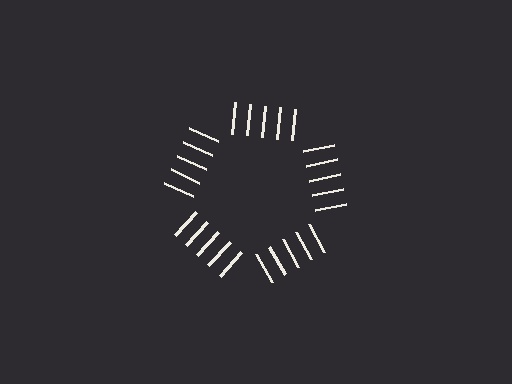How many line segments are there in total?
25 — 5 along each of the 5 edges.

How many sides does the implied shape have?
5 sides — the line-ends trace a pentagon.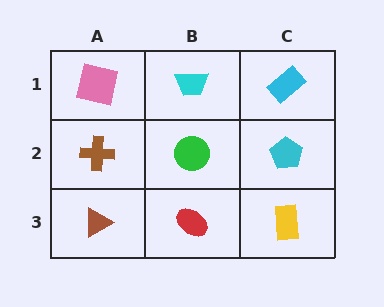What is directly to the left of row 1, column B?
A pink square.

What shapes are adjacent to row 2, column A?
A pink square (row 1, column A), a brown triangle (row 3, column A), a green circle (row 2, column B).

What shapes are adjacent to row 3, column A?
A brown cross (row 2, column A), a red ellipse (row 3, column B).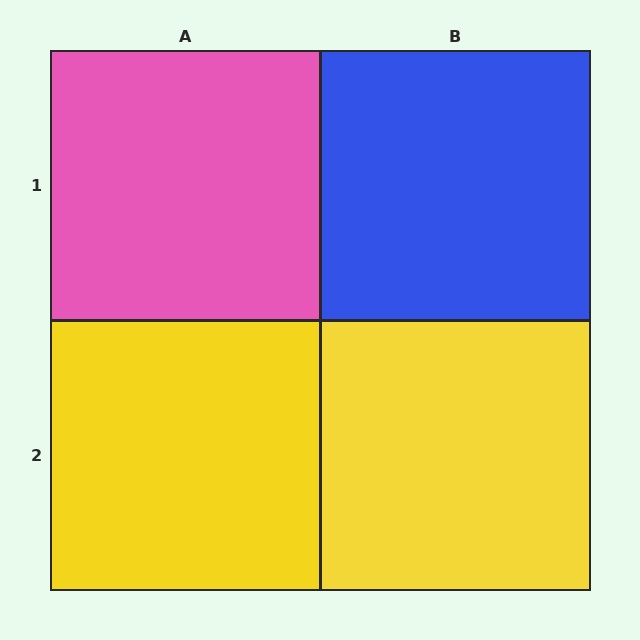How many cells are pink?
1 cell is pink.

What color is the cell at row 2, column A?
Yellow.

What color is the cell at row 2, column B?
Yellow.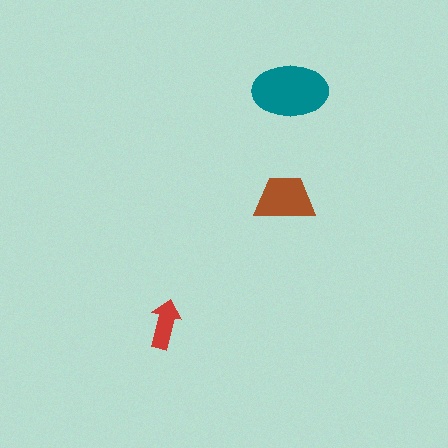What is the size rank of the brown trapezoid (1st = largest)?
2nd.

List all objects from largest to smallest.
The teal ellipse, the brown trapezoid, the red arrow.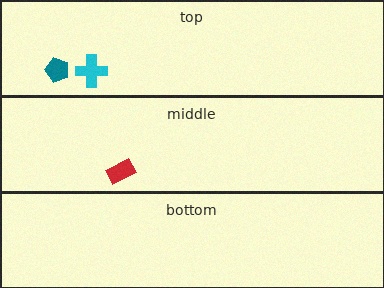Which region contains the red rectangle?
The middle region.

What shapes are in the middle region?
The red rectangle.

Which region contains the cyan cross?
The top region.